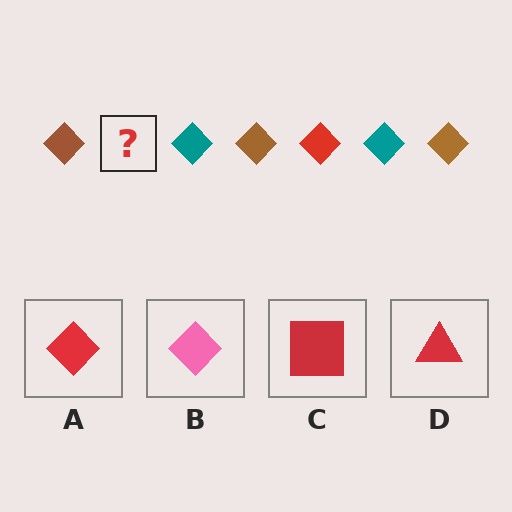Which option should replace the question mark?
Option A.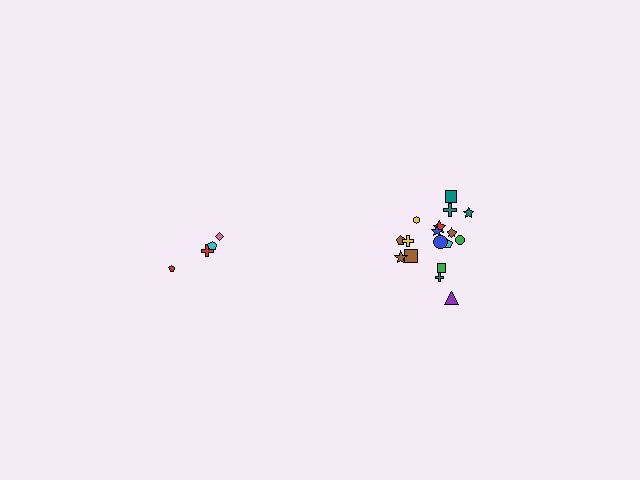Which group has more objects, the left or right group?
The right group.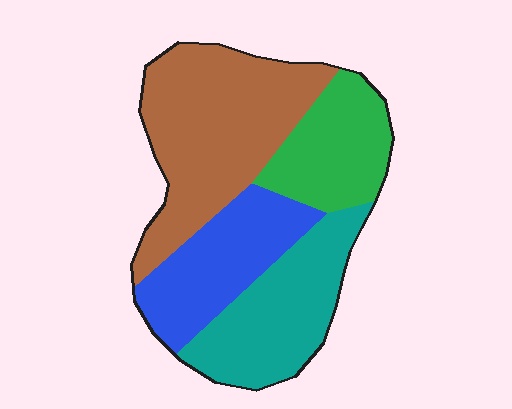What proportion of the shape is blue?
Blue takes up about one fifth (1/5) of the shape.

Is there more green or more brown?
Brown.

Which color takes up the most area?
Brown, at roughly 35%.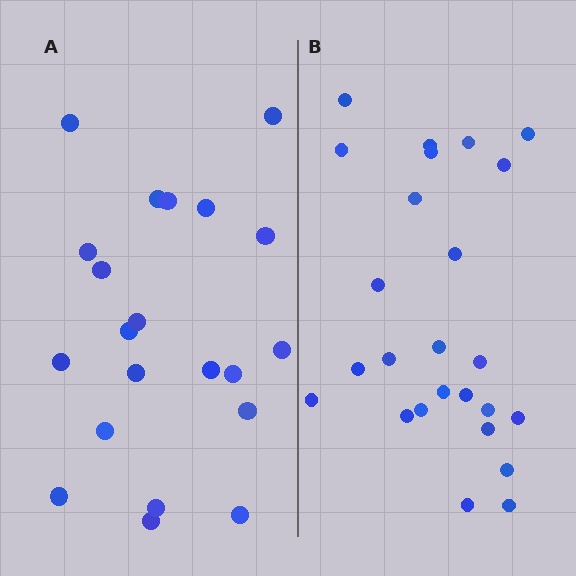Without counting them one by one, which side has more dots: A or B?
Region B (the right region) has more dots.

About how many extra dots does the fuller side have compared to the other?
Region B has about 4 more dots than region A.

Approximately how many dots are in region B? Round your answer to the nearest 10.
About 20 dots. (The exact count is 25, which rounds to 20.)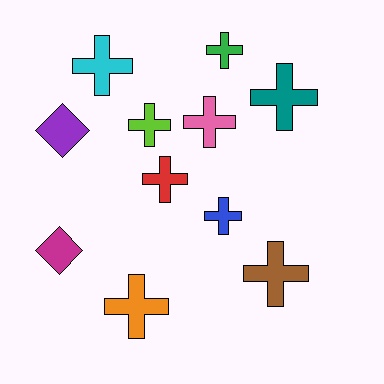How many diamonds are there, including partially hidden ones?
There are 2 diamonds.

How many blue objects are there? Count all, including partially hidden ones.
There is 1 blue object.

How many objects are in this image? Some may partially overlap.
There are 11 objects.